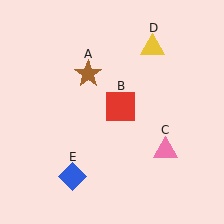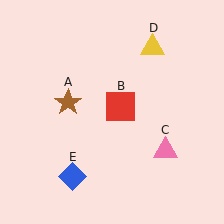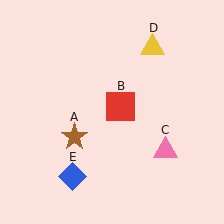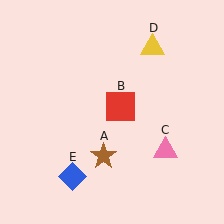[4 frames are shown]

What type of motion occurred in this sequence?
The brown star (object A) rotated counterclockwise around the center of the scene.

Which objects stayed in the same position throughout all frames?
Red square (object B) and pink triangle (object C) and yellow triangle (object D) and blue diamond (object E) remained stationary.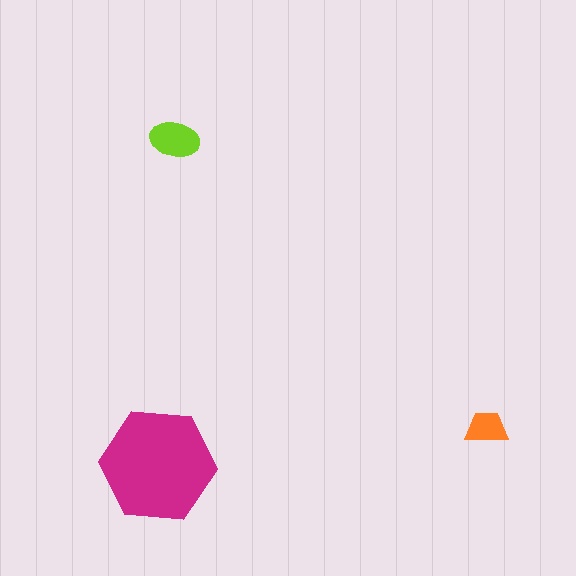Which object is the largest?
The magenta hexagon.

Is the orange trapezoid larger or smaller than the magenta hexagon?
Smaller.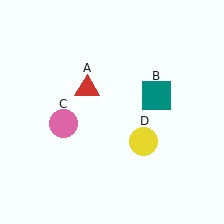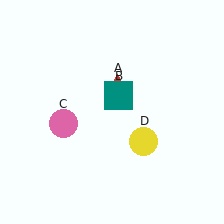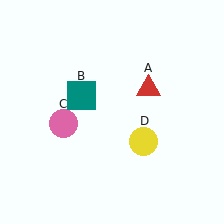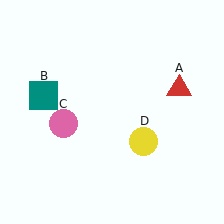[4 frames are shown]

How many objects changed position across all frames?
2 objects changed position: red triangle (object A), teal square (object B).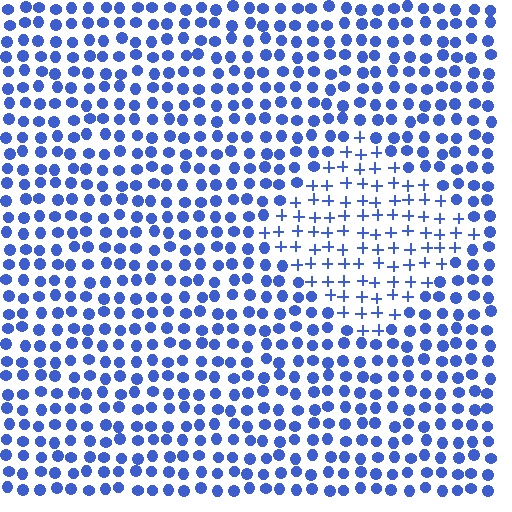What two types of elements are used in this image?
The image uses plus signs inside the diamond region and circles outside it.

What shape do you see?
I see a diamond.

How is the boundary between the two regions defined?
The boundary is defined by a change in element shape: plus signs inside vs. circles outside. All elements share the same color and spacing.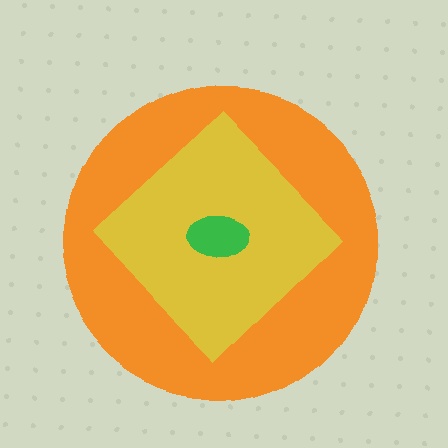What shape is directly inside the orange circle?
The yellow diamond.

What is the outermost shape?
The orange circle.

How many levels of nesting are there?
3.